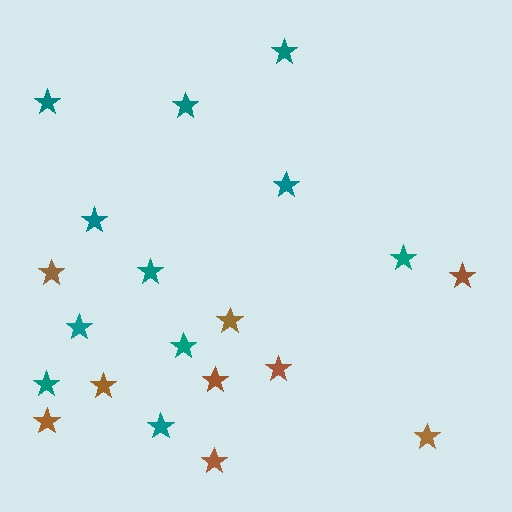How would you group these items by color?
There are 2 groups: one group of brown stars (9) and one group of teal stars (11).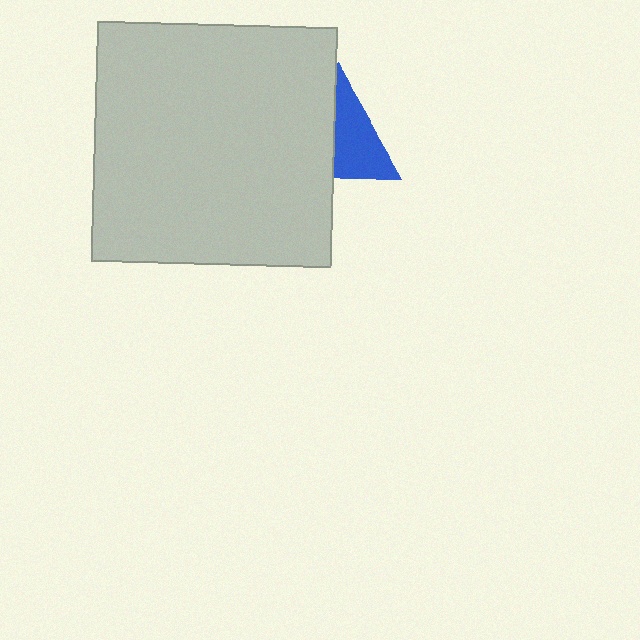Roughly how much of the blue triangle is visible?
About half of it is visible (roughly 53%).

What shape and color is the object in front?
The object in front is a light gray square.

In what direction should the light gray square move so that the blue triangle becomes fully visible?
The light gray square should move left. That is the shortest direction to clear the overlap and leave the blue triangle fully visible.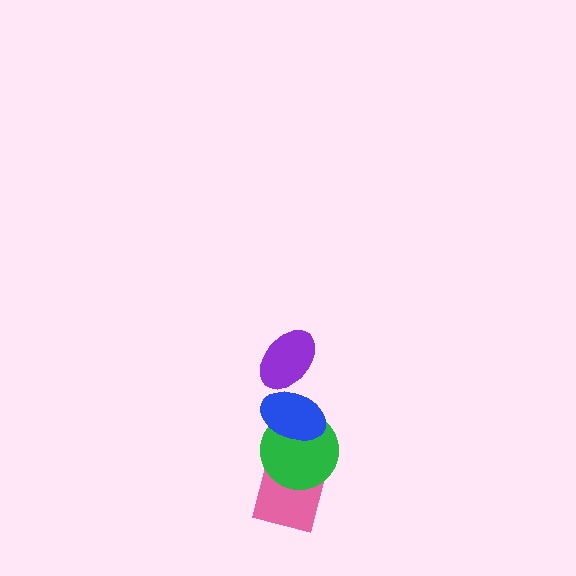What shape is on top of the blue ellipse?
The purple ellipse is on top of the blue ellipse.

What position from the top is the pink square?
The pink square is 4th from the top.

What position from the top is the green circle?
The green circle is 3rd from the top.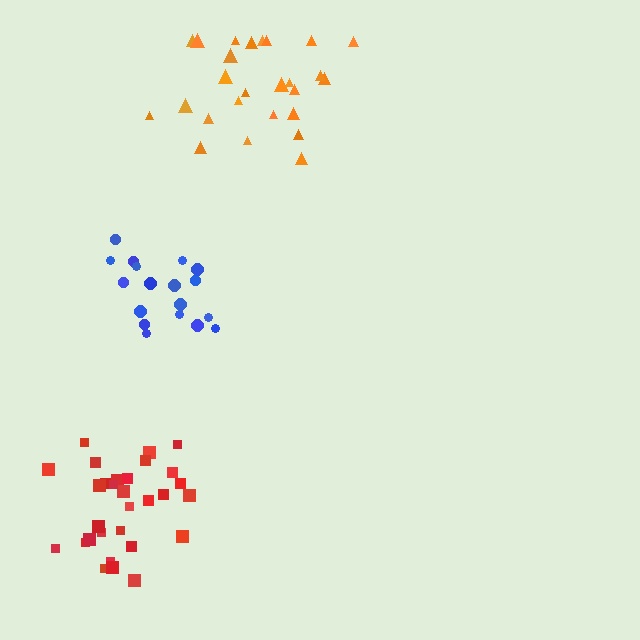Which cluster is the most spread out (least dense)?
Orange.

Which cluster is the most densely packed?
Blue.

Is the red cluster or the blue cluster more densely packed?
Blue.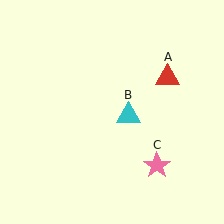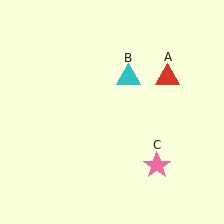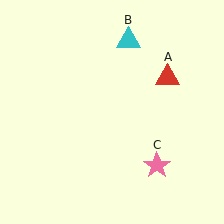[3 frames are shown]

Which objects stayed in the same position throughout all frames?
Red triangle (object A) and pink star (object C) remained stationary.